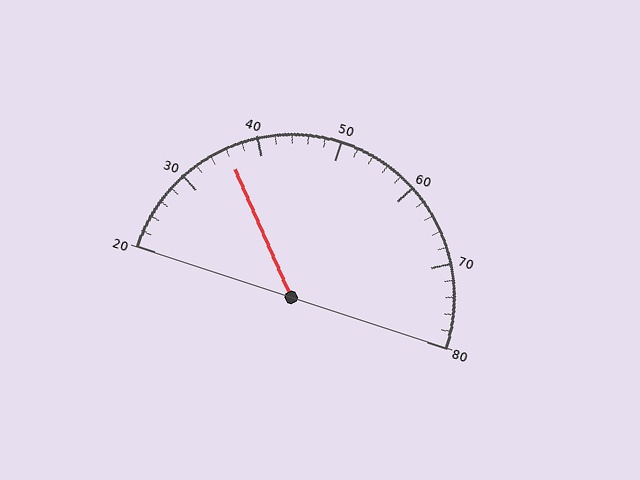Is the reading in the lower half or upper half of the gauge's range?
The reading is in the lower half of the range (20 to 80).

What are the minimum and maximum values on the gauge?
The gauge ranges from 20 to 80.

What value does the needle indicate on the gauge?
The needle indicates approximately 36.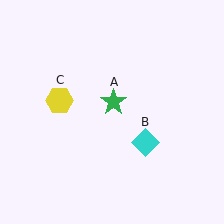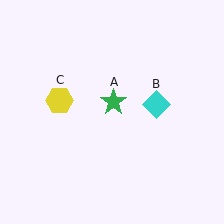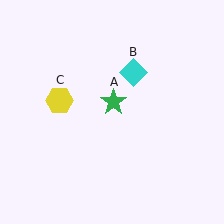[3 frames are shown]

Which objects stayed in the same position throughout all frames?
Green star (object A) and yellow hexagon (object C) remained stationary.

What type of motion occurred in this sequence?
The cyan diamond (object B) rotated counterclockwise around the center of the scene.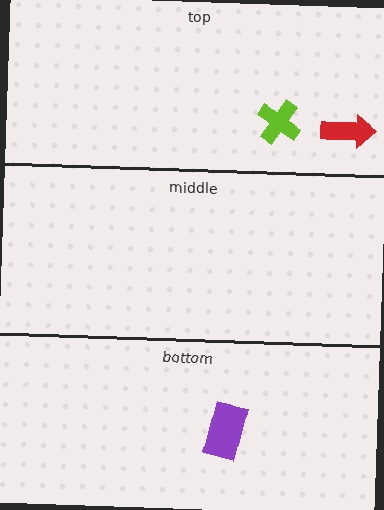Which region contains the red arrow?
The top region.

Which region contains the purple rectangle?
The bottom region.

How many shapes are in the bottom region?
1.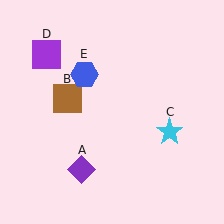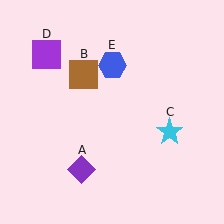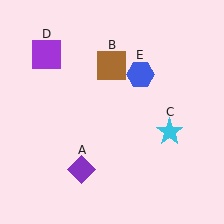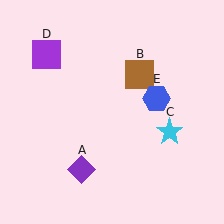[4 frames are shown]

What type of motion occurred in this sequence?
The brown square (object B), blue hexagon (object E) rotated clockwise around the center of the scene.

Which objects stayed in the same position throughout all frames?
Purple diamond (object A) and cyan star (object C) and purple square (object D) remained stationary.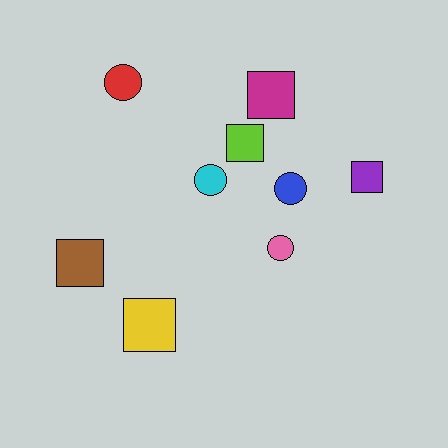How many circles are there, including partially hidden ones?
There are 4 circles.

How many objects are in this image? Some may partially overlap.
There are 9 objects.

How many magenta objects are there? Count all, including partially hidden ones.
There is 1 magenta object.